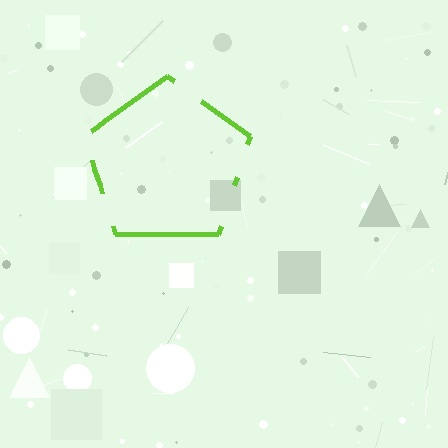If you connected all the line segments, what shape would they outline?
They would outline a pentagon.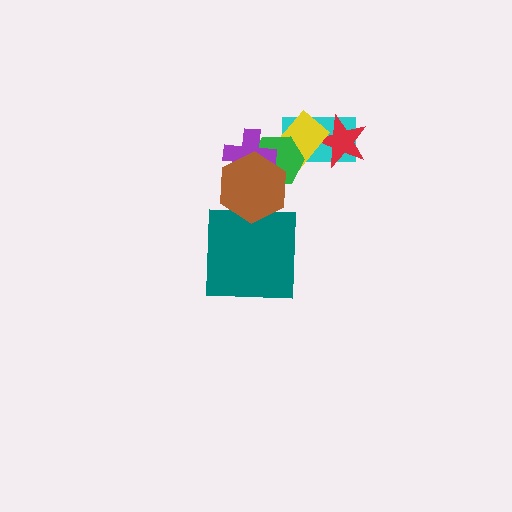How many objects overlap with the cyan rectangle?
3 objects overlap with the cyan rectangle.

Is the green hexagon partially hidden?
Yes, it is partially covered by another shape.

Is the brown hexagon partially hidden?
No, no other shape covers it.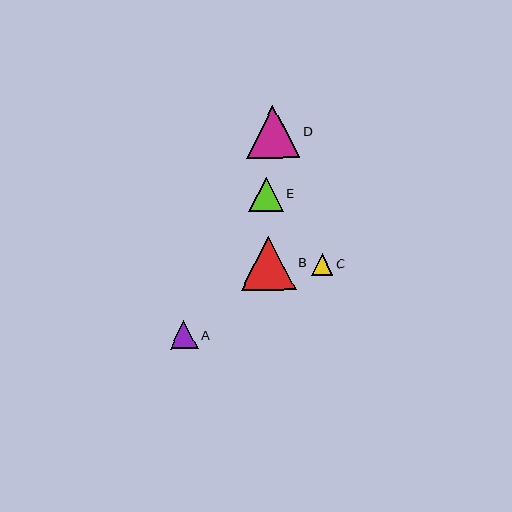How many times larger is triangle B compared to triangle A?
Triangle B is approximately 1.9 times the size of triangle A.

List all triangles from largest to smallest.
From largest to smallest: B, D, E, A, C.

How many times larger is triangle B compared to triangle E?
Triangle B is approximately 1.6 times the size of triangle E.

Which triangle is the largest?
Triangle B is the largest with a size of approximately 54 pixels.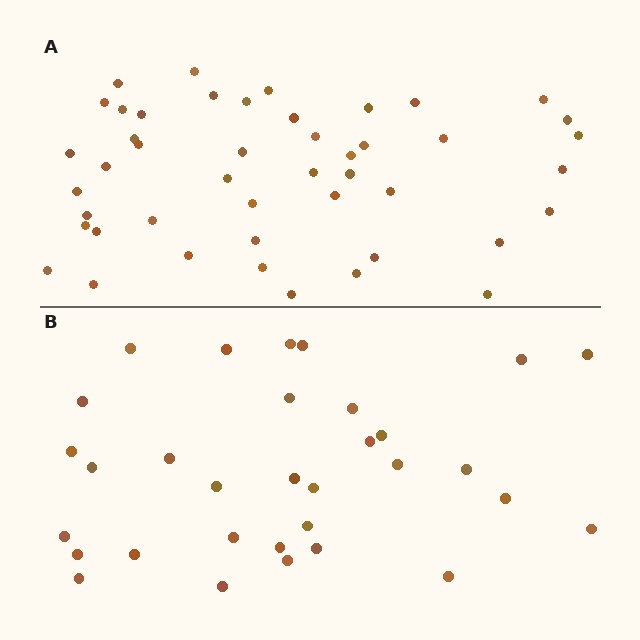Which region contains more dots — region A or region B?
Region A (the top region) has more dots.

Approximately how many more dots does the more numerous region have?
Region A has approximately 15 more dots than region B.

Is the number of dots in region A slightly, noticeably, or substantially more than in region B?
Region A has noticeably more, but not dramatically so. The ratio is roughly 1.4 to 1.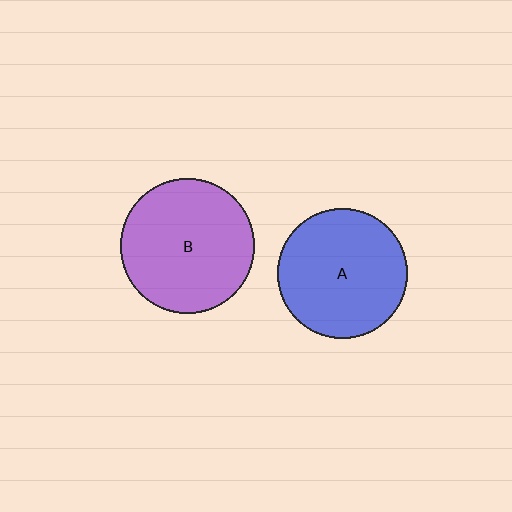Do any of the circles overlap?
No, none of the circles overlap.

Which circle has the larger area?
Circle B (purple).